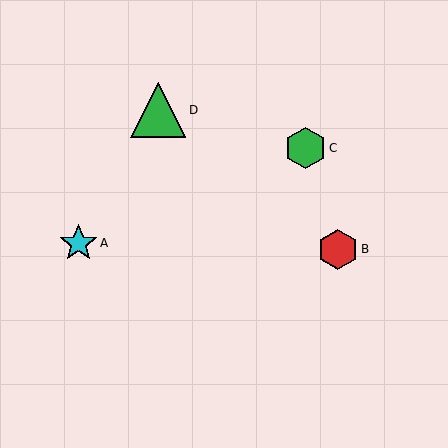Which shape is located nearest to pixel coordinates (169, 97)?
The green triangle (labeled D) at (158, 110) is nearest to that location.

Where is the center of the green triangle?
The center of the green triangle is at (158, 110).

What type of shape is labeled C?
Shape C is a green hexagon.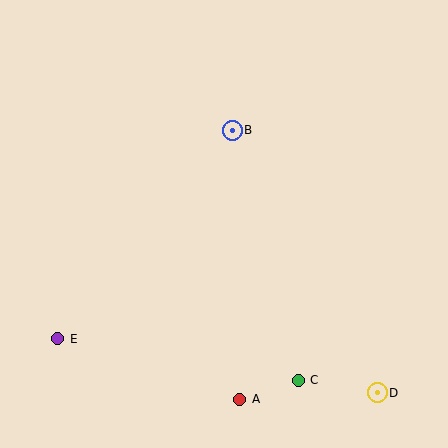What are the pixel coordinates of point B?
Point B is at (232, 130).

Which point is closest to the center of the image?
Point B at (232, 130) is closest to the center.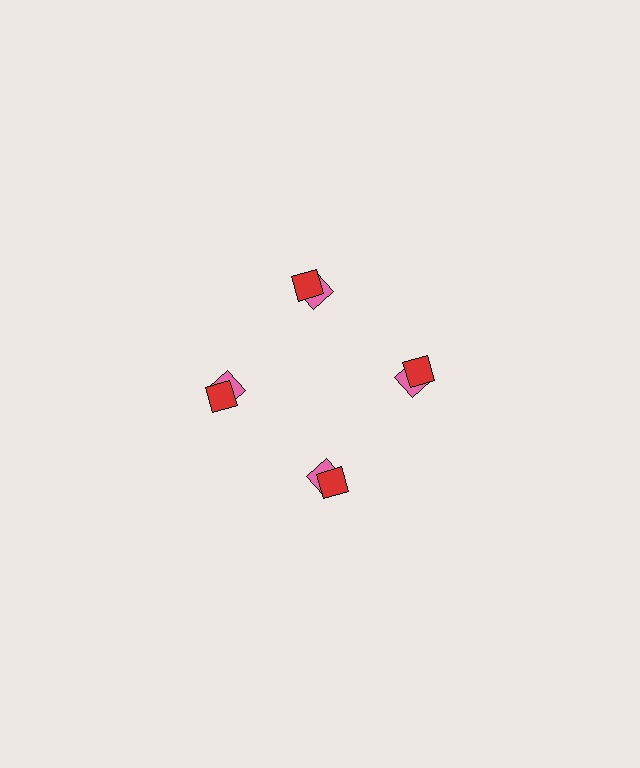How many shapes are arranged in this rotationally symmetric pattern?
There are 8 shapes, arranged in 4 groups of 2.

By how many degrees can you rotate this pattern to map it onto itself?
The pattern maps onto itself every 90 degrees of rotation.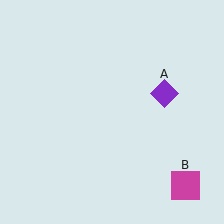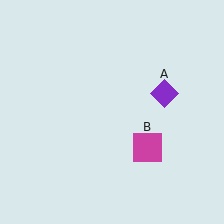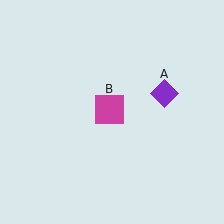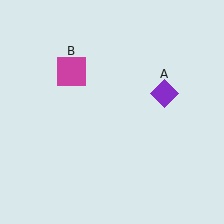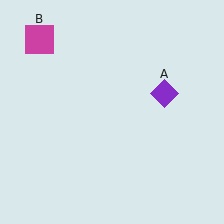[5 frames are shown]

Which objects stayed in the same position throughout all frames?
Purple diamond (object A) remained stationary.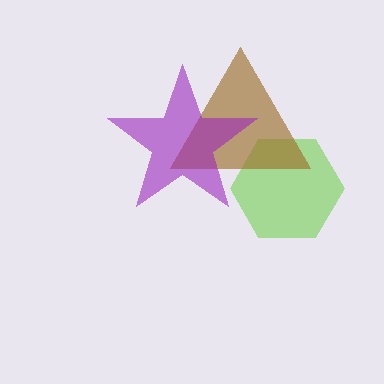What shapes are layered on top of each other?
The layered shapes are: a lime hexagon, a brown triangle, a purple star.